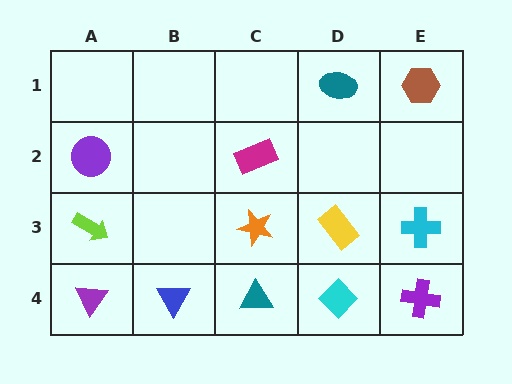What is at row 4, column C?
A teal triangle.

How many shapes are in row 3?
4 shapes.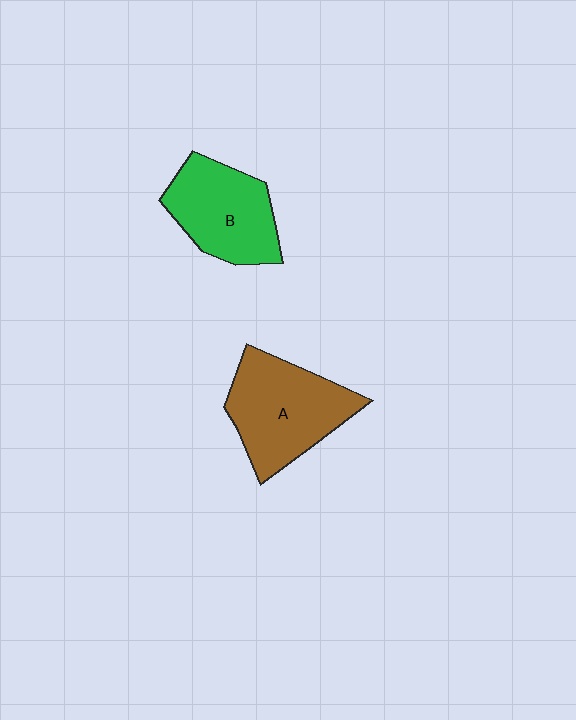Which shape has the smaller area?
Shape B (green).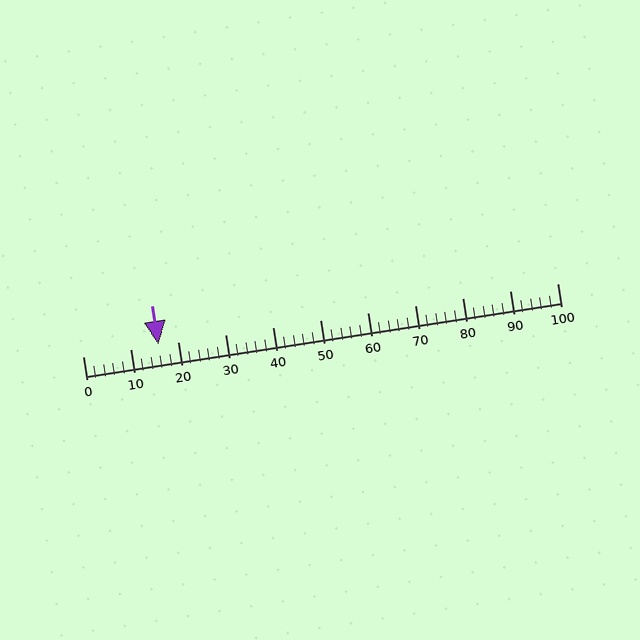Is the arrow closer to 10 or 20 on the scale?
The arrow is closer to 20.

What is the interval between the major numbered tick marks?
The major tick marks are spaced 10 units apart.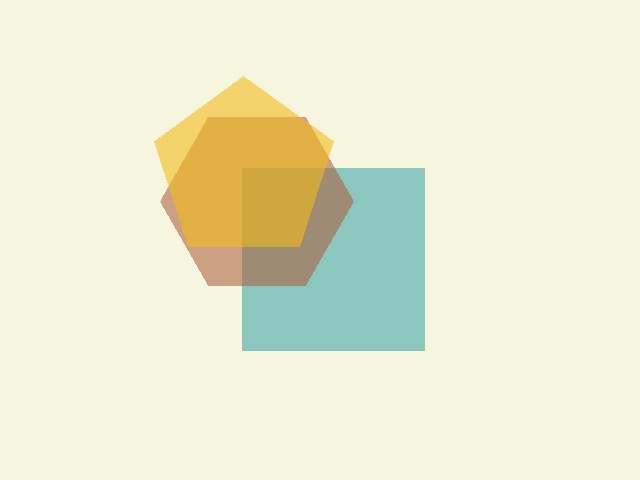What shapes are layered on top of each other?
The layered shapes are: a teal square, a brown hexagon, a yellow pentagon.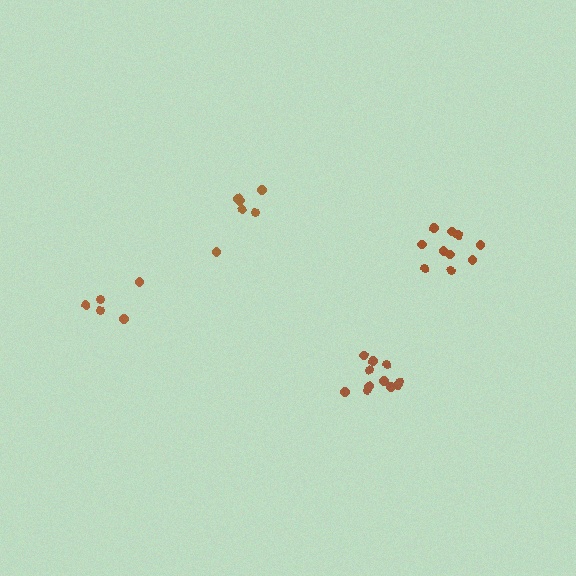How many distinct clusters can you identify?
There are 4 distinct clusters.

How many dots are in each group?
Group 1: 11 dots, Group 2: 6 dots, Group 3: 5 dots, Group 4: 10 dots (32 total).